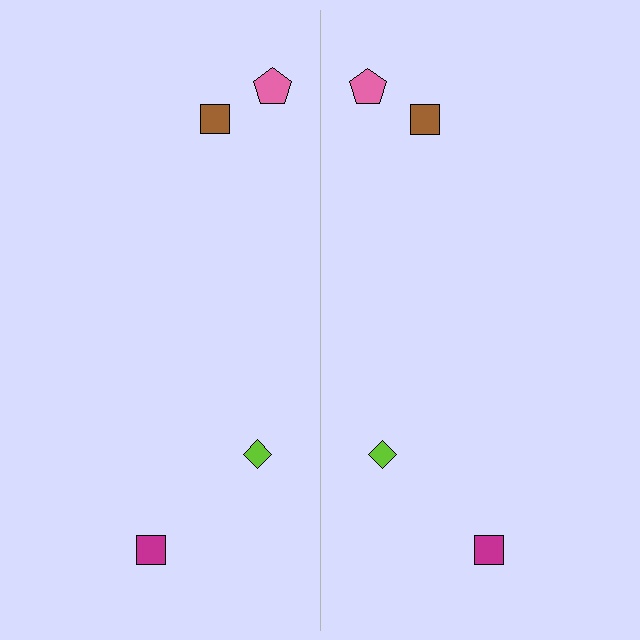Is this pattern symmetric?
Yes, this pattern has bilateral (reflection) symmetry.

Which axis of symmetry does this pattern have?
The pattern has a vertical axis of symmetry running through the center of the image.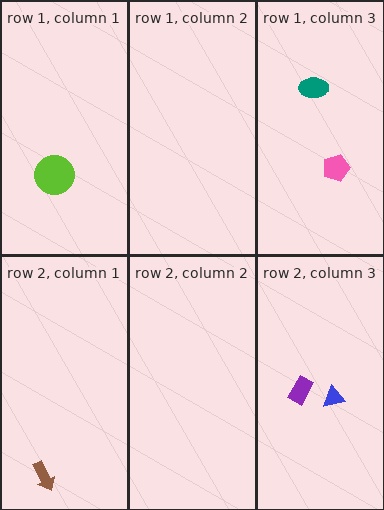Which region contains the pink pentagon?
The row 1, column 3 region.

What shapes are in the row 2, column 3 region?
The blue triangle, the purple rectangle.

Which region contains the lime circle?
The row 1, column 1 region.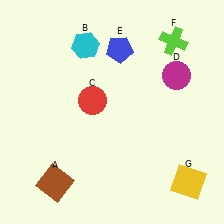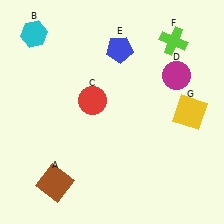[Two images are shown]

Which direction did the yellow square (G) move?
The yellow square (G) moved up.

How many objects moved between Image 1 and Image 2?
2 objects moved between the two images.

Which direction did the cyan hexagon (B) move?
The cyan hexagon (B) moved left.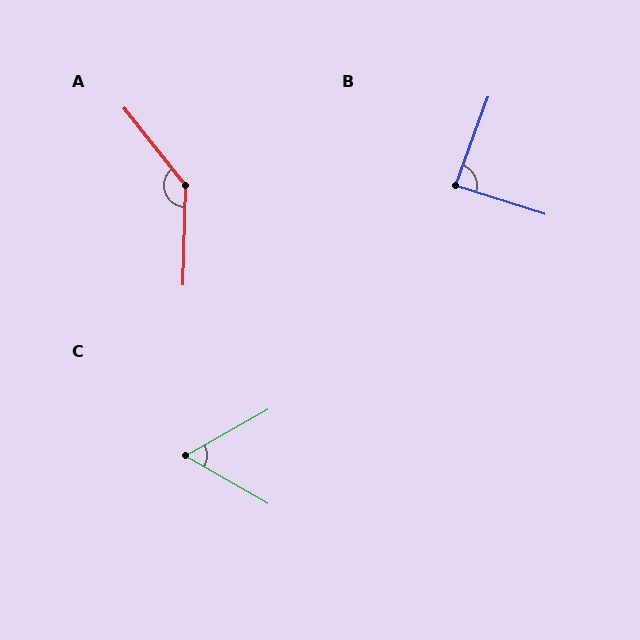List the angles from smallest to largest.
C (59°), B (88°), A (140°).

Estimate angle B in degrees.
Approximately 88 degrees.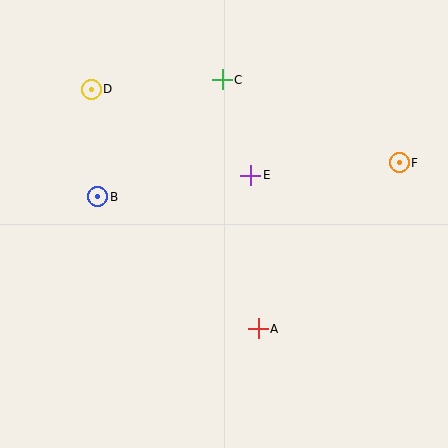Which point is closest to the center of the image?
Point E at (251, 175) is closest to the center.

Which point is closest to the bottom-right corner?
Point A is closest to the bottom-right corner.